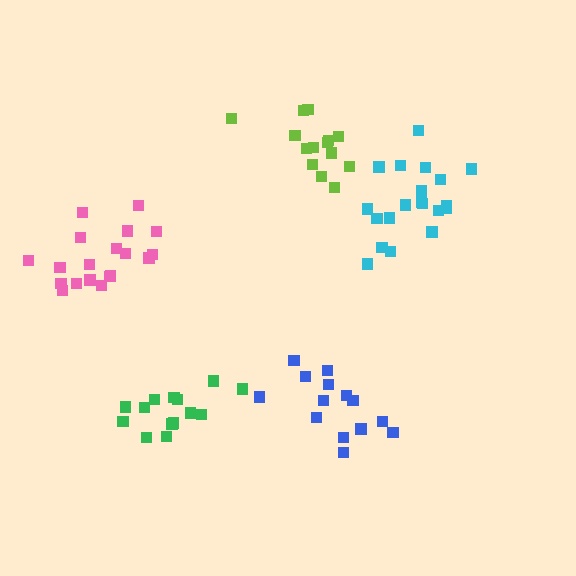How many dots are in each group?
Group 1: 14 dots, Group 2: 14 dots, Group 3: 14 dots, Group 4: 20 dots, Group 5: 19 dots (81 total).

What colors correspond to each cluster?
The clusters are colored: blue, green, lime, cyan, pink.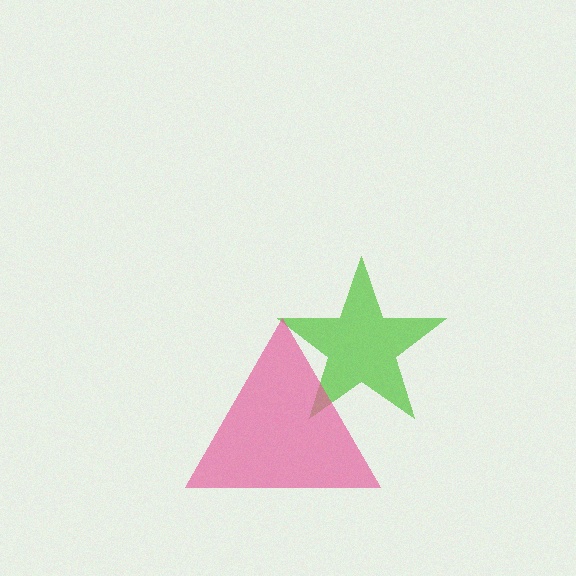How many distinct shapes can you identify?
There are 2 distinct shapes: a lime star, a pink triangle.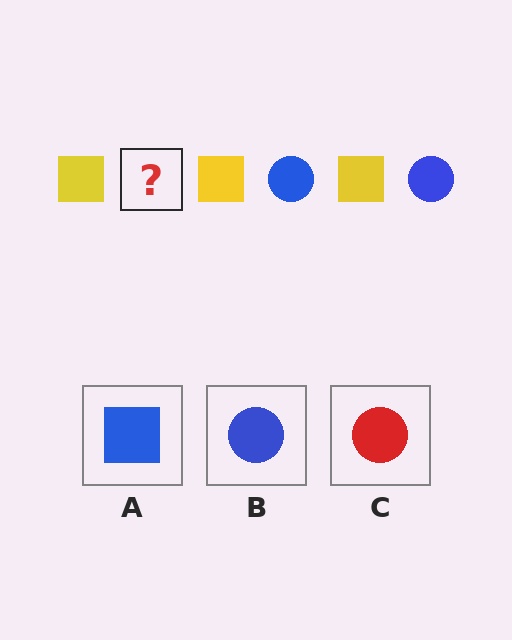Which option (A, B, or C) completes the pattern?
B.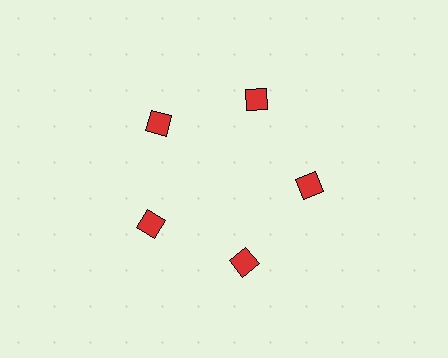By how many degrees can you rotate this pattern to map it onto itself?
The pattern maps onto itself every 72 degrees of rotation.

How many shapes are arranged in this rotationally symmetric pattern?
There are 5 shapes, arranged in 5 groups of 1.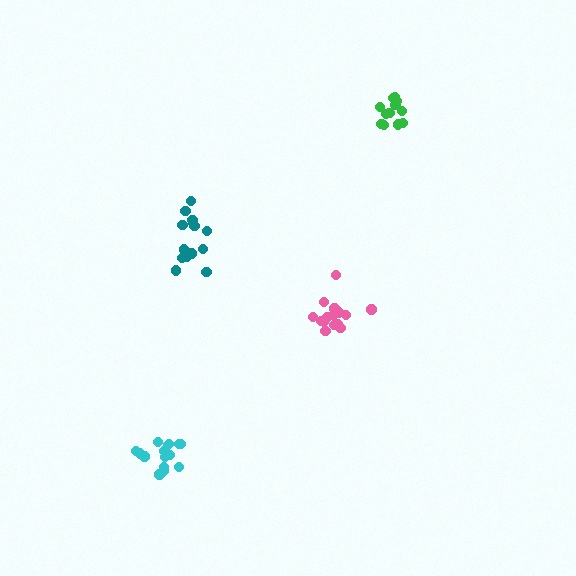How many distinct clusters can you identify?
There are 4 distinct clusters.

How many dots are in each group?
Group 1: 15 dots, Group 2: 15 dots, Group 3: 14 dots, Group 4: 12 dots (56 total).